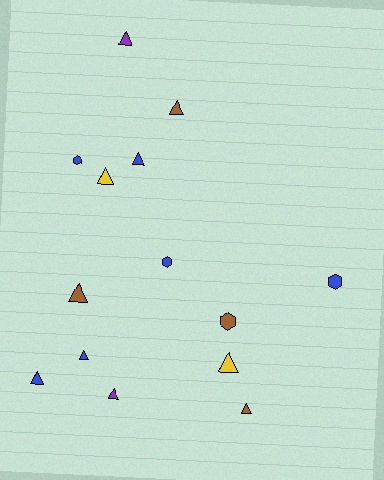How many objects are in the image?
There are 14 objects.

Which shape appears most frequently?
Triangle, with 10 objects.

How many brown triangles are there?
There are 3 brown triangles.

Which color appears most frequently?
Blue, with 6 objects.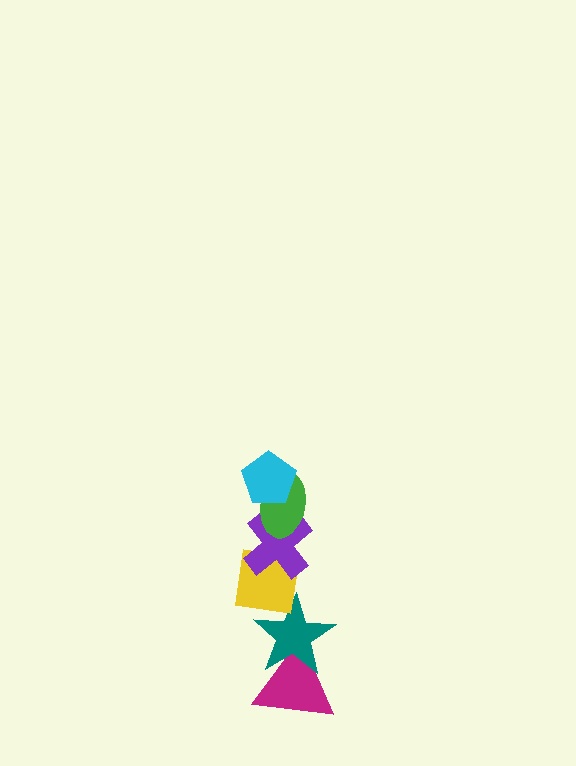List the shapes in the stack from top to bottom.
From top to bottom: the cyan pentagon, the green ellipse, the purple cross, the yellow square, the teal star, the magenta triangle.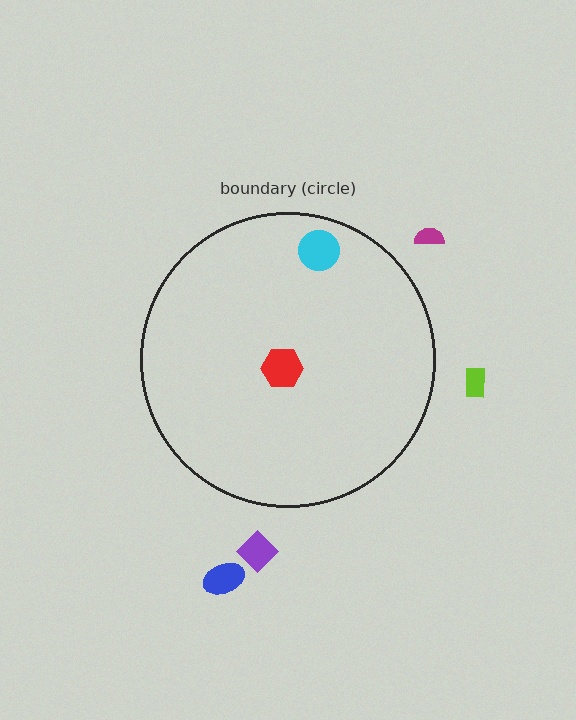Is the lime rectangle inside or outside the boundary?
Outside.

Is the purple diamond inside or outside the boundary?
Outside.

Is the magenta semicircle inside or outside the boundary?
Outside.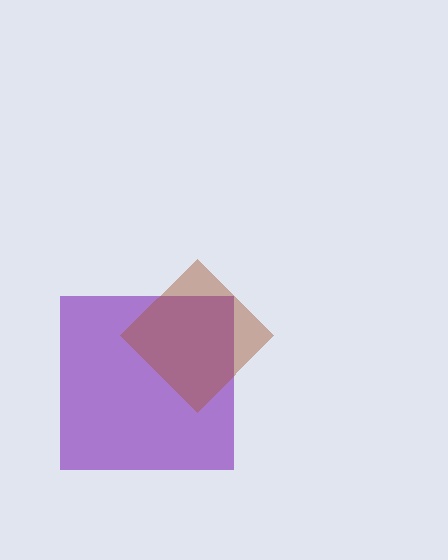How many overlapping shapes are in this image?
There are 2 overlapping shapes in the image.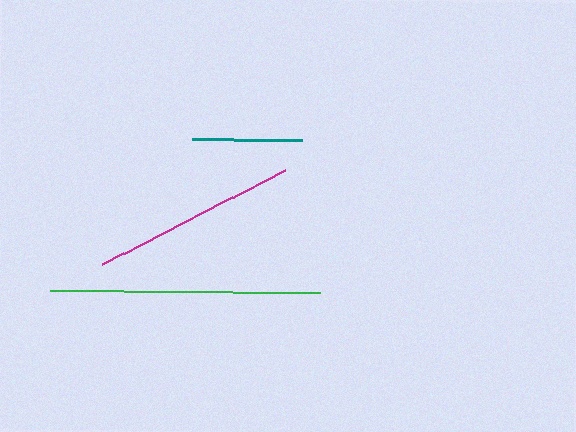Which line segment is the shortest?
The teal line is the shortest at approximately 111 pixels.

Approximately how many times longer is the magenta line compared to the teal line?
The magenta line is approximately 1.9 times the length of the teal line.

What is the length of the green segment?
The green segment is approximately 270 pixels long.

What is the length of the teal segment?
The teal segment is approximately 111 pixels long.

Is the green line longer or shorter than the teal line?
The green line is longer than the teal line.